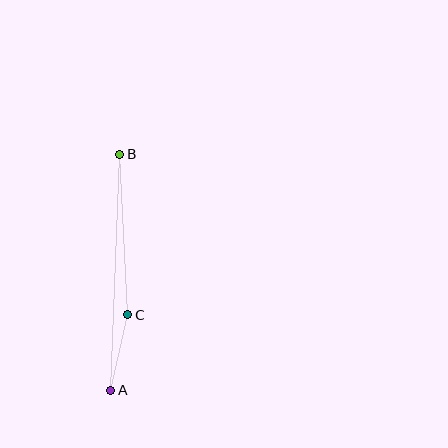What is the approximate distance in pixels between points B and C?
The distance between B and C is approximately 161 pixels.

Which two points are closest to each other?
Points A and C are closest to each other.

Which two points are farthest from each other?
Points A and B are farthest from each other.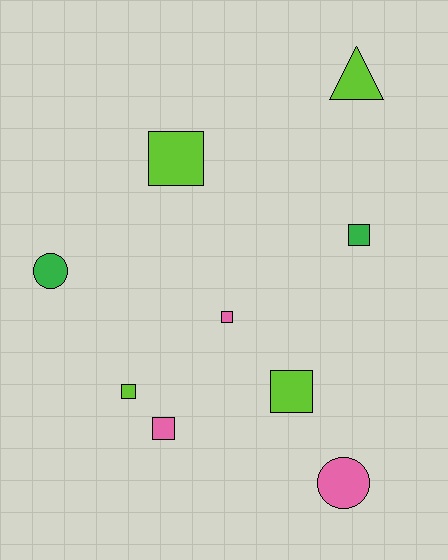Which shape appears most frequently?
Square, with 6 objects.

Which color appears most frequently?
Lime, with 4 objects.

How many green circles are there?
There is 1 green circle.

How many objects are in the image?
There are 9 objects.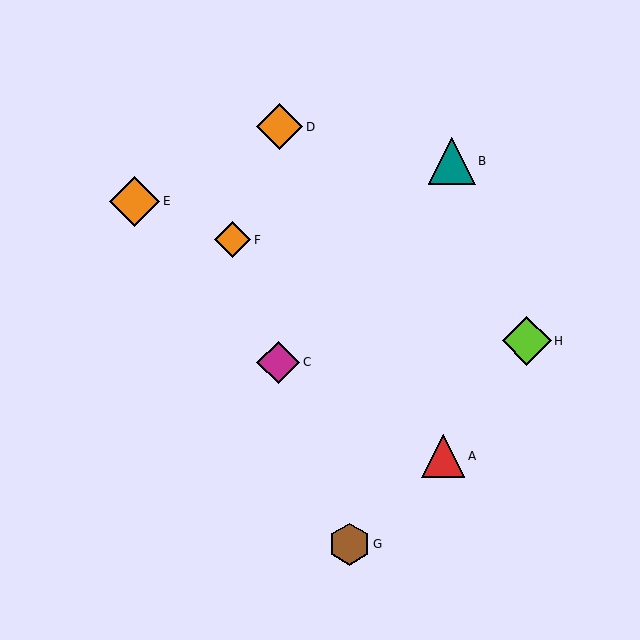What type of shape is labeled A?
Shape A is a red triangle.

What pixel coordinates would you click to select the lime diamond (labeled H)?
Click at (527, 341) to select the lime diamond H.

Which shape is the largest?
The orange diamond (labeled E) is the largest.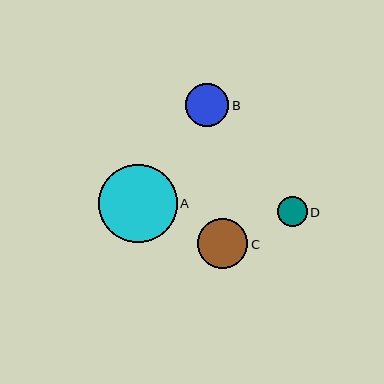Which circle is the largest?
Circle A is the largest with a size of approximately 78 pixels.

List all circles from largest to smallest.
From largest to smallest: A, C, B, D.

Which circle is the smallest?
Circle D is the smallest with a size of approximately 30 pixels.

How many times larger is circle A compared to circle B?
Circle A is approximately 1.8 times the size of circle B.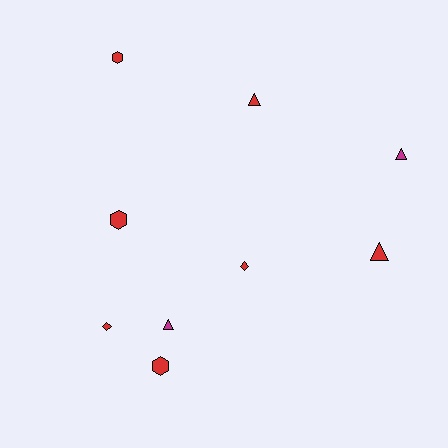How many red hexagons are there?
There are 3 red hexagons.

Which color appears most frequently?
Red, with 7 objects.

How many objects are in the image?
There are 9 objects.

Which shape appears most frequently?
Triangle, with 4 objects.